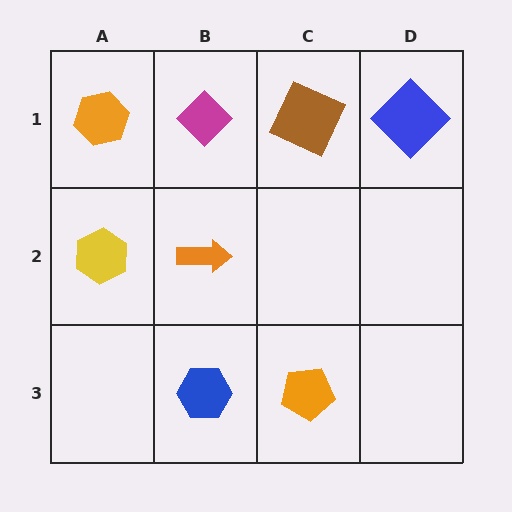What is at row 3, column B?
A blue hexagon.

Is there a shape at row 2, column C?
No, that cell is empty.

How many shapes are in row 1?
4 shapes.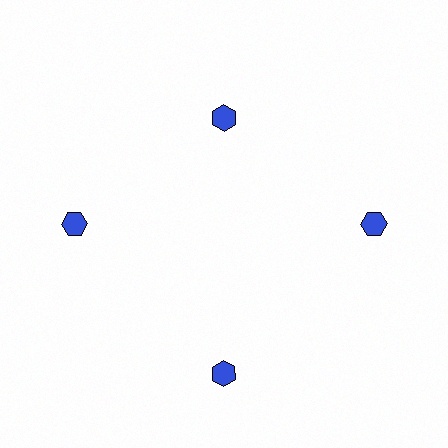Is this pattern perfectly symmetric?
No. The 4 blue hexagons are arranged in a ring, but one element near the 12 o'clock position is pulled inward toward the center, breaking the 4-fold rotational symmetry.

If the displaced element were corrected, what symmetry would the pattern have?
It would have 4-fold rotational symmetry — the pattern would map onto itself every 90 degrees.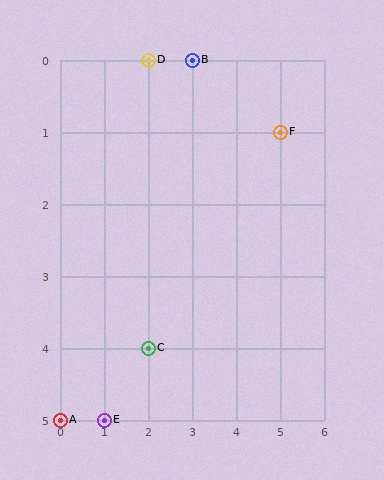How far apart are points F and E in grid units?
Points F and E are 4 columns and 4 rows apart (about 5.7 grid units diagonally).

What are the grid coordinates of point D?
Point D is at grid coordinates (2, 0).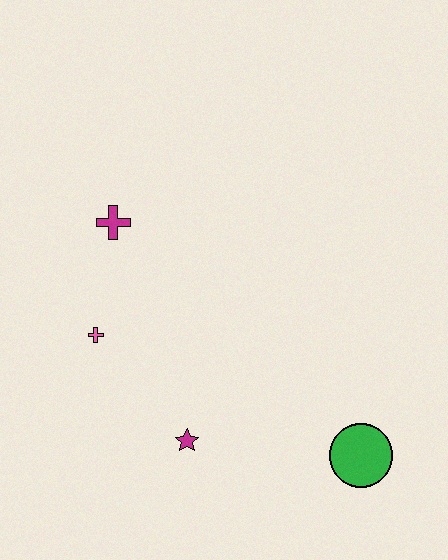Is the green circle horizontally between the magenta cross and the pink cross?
No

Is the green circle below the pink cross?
Yes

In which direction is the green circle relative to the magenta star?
The green circle is to the right of the magenta star.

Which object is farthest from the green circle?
The magenta cross is farthest from the green circle.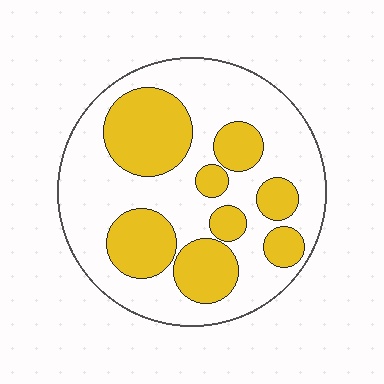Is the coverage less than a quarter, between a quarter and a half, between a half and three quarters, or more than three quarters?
Between a quarter and a half.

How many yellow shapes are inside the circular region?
8.